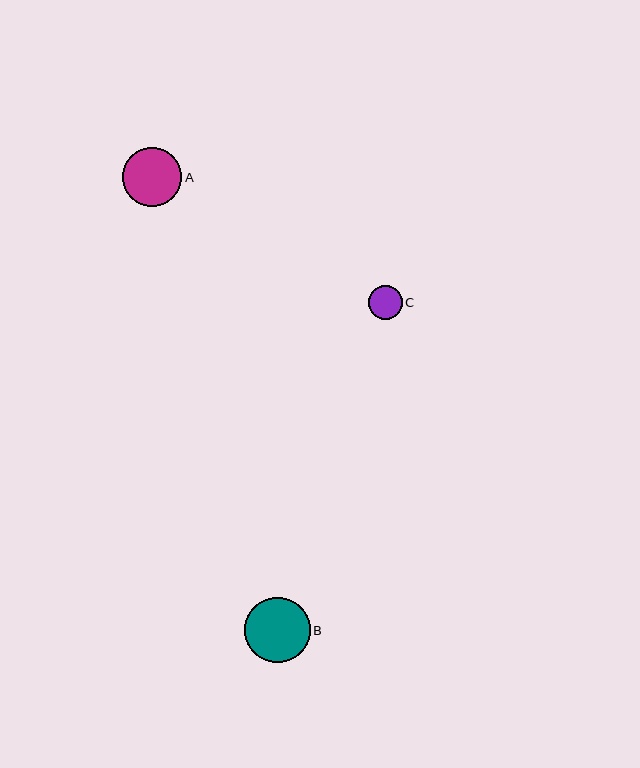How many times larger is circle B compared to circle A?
Circle B is approximately 1.1 times the size of circle A.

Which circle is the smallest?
Circle C is the smallest with a size of approximately 34 pixels.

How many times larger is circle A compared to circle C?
Circle A is approximately 1.7 times the size of circle C.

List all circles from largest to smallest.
From largest to smallest: B, A, C.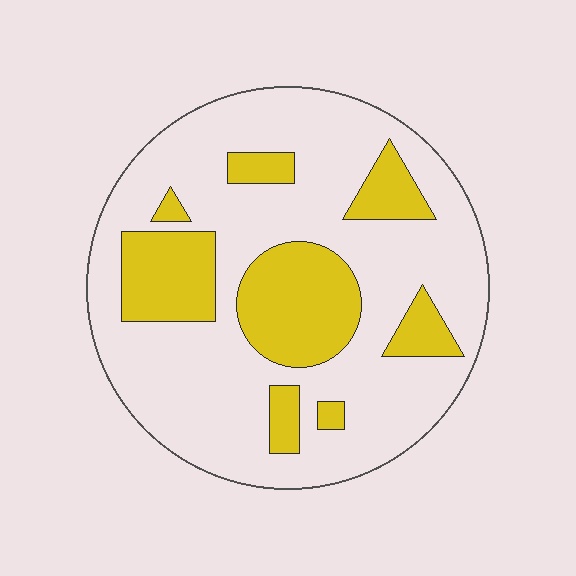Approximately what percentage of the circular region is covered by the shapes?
Approximately 25%.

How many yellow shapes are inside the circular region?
8.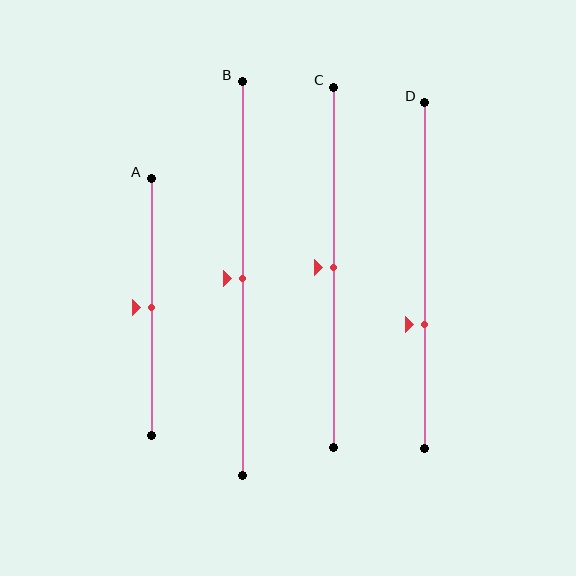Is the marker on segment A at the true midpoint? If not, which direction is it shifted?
Yes, the marker on segment A is at the true midpoint.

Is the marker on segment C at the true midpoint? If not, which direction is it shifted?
Yes, the marker on segment C is at the true midpoint.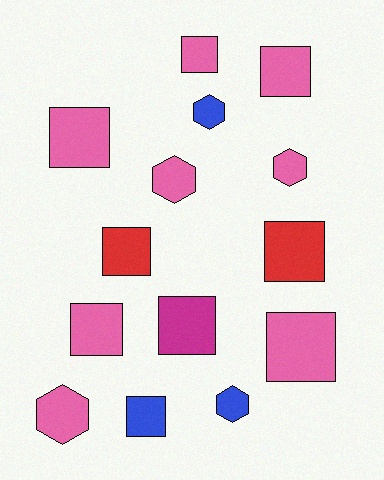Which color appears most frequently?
Pink, with 8 objects.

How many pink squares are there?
There are 5 pink squares.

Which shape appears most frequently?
Square, with 9 objects.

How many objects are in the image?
There are 14 objects.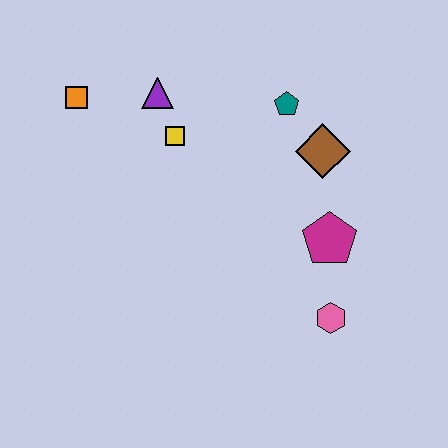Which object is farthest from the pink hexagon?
The orange square is farthest from the pink hexagon.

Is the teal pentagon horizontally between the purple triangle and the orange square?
No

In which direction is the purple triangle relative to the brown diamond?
The purple triangle is to the left of the brown diamond.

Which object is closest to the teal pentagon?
The brown diamond is closest to the teal pentagon.